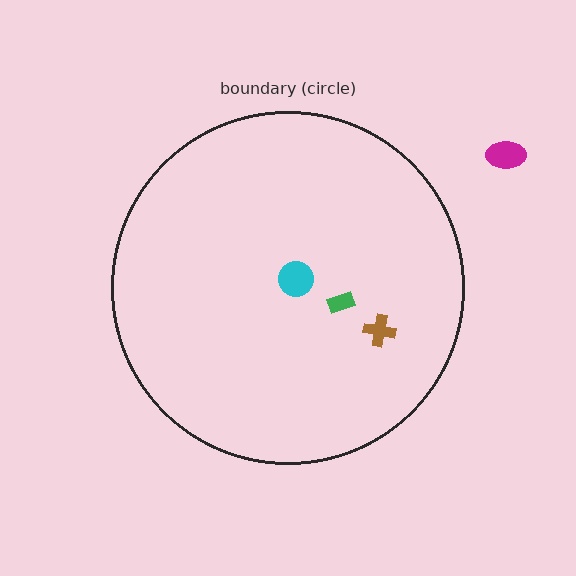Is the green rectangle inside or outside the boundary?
Inside.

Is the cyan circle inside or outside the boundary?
Inside.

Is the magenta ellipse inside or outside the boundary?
Outside.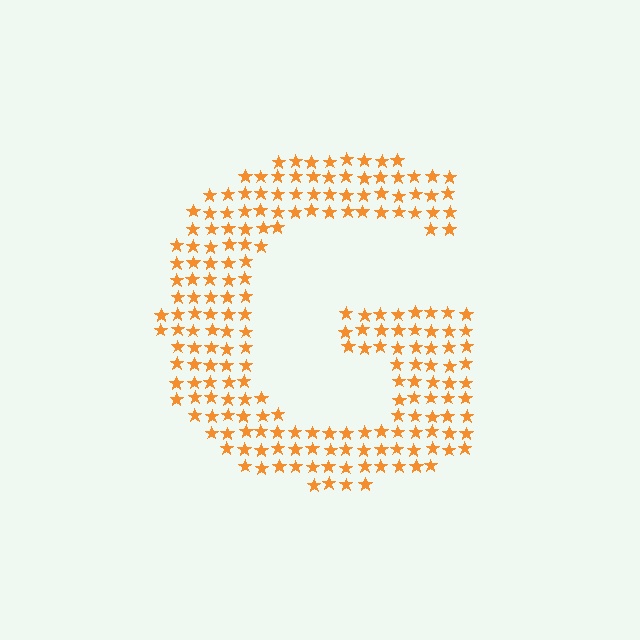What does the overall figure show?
The overall figure shows the letter G.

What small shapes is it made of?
It is made of small stars.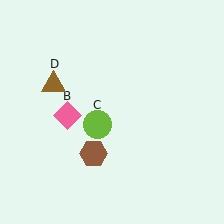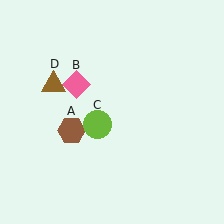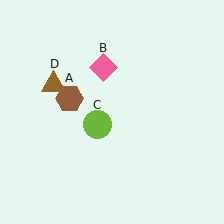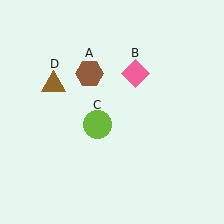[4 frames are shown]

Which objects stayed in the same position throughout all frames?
Lime circle (object C) and brown triangle (object D) remained stationary.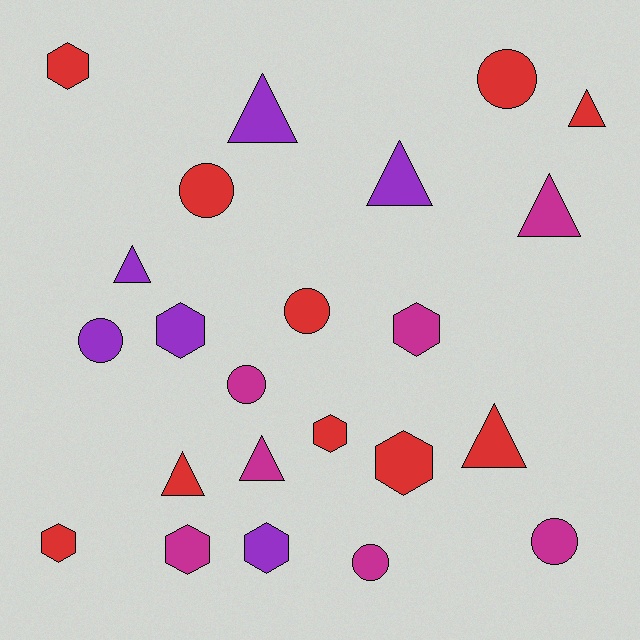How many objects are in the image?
There are 23 objects.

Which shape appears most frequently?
Triangle, with 8 objects.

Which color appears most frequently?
Red, with 10 objects.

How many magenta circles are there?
There are 3 magenta circles.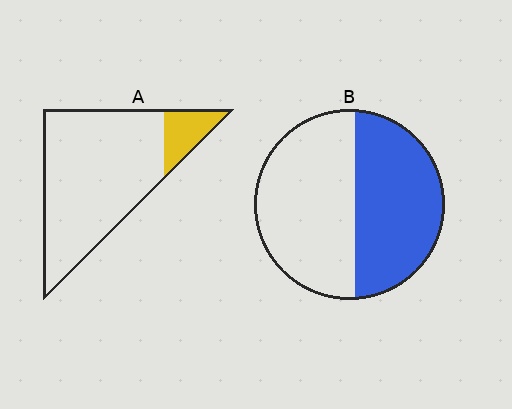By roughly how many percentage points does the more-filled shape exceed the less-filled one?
By roughly 35 percentage points (B over A).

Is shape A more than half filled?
No.